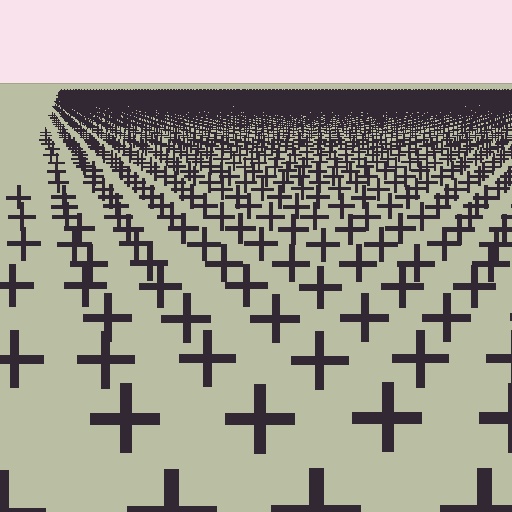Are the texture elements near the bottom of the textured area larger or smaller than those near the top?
Larger. Near the bottom, elements are closer to the viewer and appear at a bigger on-screen size.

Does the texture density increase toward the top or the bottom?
Density increases toward the top.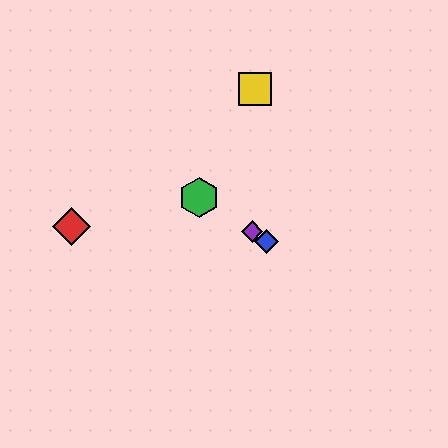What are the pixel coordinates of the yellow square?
The yellow square is at (255, 89).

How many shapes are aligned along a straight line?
3 shapes (the blue diamond, the green hexagon, the purple diamond) are aligned along a straight line.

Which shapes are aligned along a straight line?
The blue diamond, the green hexagon, the purple diamond are aligned along a straight line.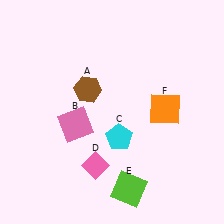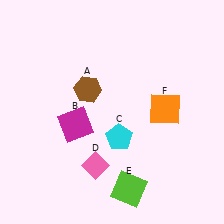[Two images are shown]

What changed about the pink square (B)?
In Image 1, B is pink. In Image 2, it changed to magenta.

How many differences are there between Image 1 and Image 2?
There is 1 difference between the two images.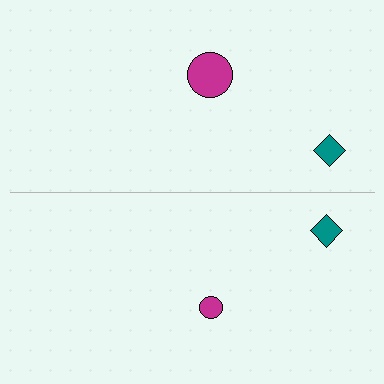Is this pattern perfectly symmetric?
No, the pattern is not perfectly symmetric. The magenta circle on the bottom side has a different size than its mirror counterpart.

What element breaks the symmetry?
The magenta circle on the bottom side has a different size than its mirror counterpart.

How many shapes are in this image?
There are 4 shapes in this image.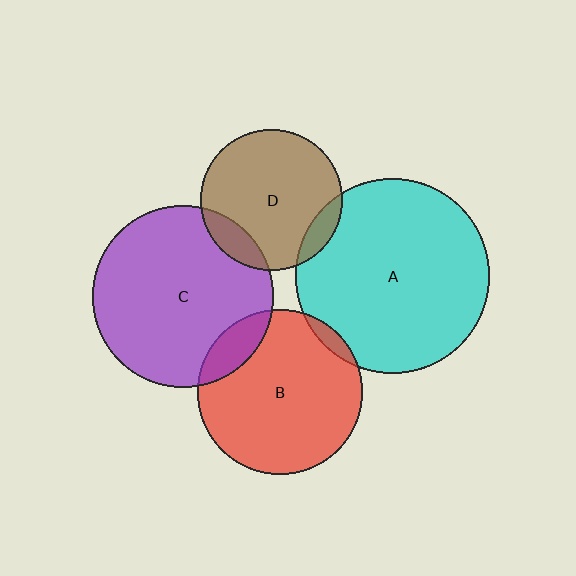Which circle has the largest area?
Circle A (cyan).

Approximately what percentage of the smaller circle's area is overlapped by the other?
Approximately 15%.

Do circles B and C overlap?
Yes.